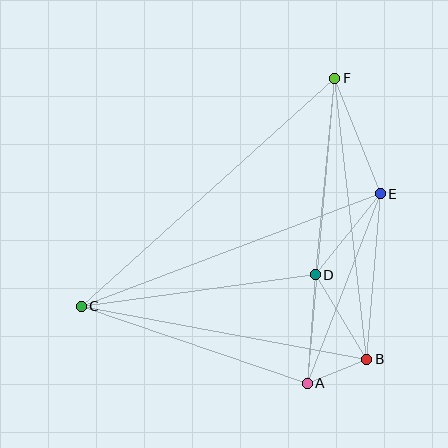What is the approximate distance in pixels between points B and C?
The distance between B and C is approximately 290 pixels.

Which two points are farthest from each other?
Points C and F are farthest from each other.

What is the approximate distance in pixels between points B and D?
The distance between B and D is approximately 99 pixels.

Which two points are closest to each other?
Points A and B are closest to each other.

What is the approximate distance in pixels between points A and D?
The distance between A and D is approximately 108 pixels.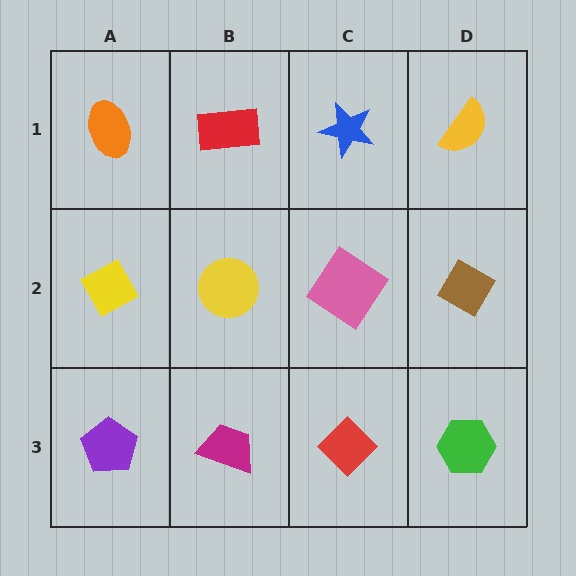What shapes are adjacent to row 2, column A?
An orange ellipse (row 1, column A), a purple pentagon (row 3, column A), a yellow circle (row 2, column B).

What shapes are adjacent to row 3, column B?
A yellow circle (row 2, column B), a purple pentagon (row 3, column A), a red diamond (row 3, column C).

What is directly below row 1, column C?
A pink diamond.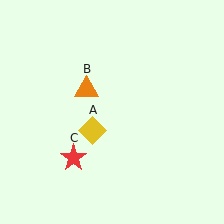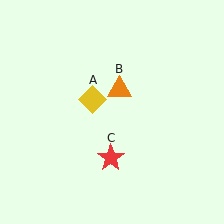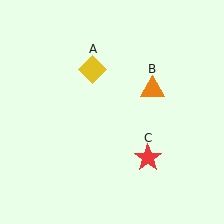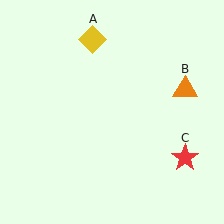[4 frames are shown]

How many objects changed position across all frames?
3 objects changed position: yellow diamond (object A), orange triangle (object B), red star (object C).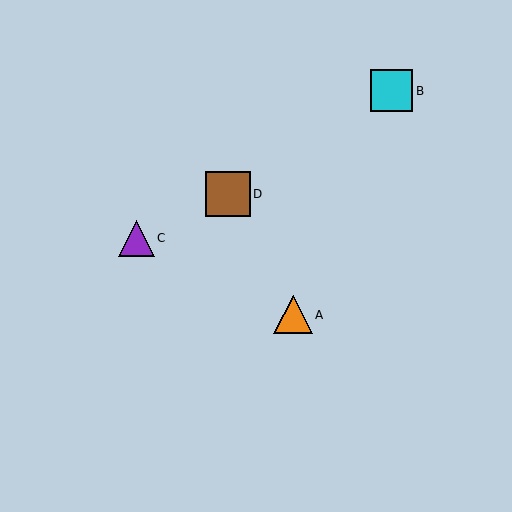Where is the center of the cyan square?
The center of the cyan square is at (392, 91).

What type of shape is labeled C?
Shape C is a purple triangle.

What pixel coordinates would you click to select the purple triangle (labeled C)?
Click at (136, 238) to select the purple triangle C.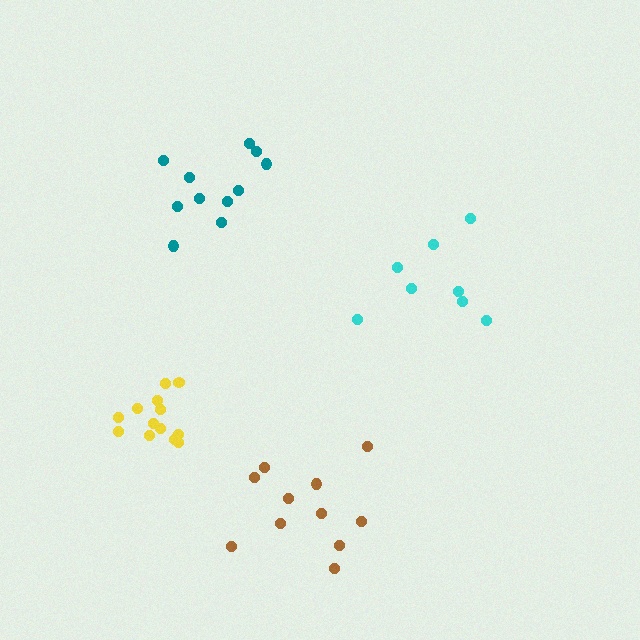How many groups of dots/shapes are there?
There are 4 groups.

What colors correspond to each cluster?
The clusters are colored: brown, cyan, teal, yellow.